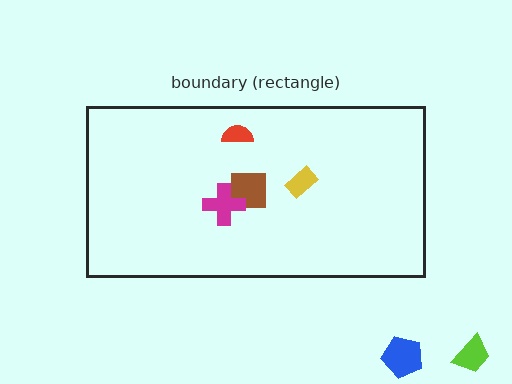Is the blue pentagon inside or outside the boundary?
Outside.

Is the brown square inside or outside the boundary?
Inside.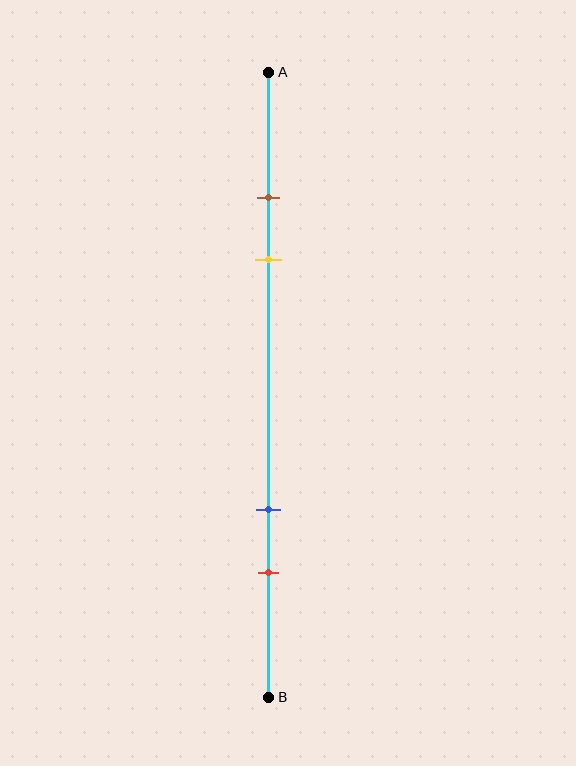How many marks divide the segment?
There are 4 marks dividing the segment.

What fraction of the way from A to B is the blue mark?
The blue mark is approximately 70% (0.7) of the way from A to B.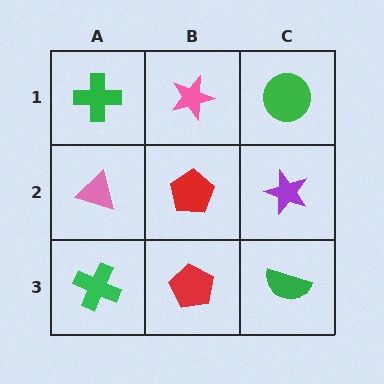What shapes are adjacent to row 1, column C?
A purple star (row 2, column C), a pink star (row 1, column B).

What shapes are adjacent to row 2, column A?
A green cross (row 1, column A), a green cross (row 3, column A), a red pentagon (row 2, column B).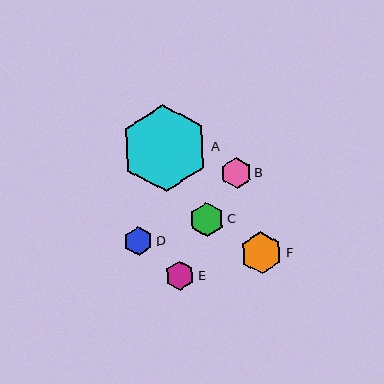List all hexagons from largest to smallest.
From largest to smallest: A, F, C, B, E, D.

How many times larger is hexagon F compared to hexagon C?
Hexagon F is approximately 1.2 times the size of hexagon C.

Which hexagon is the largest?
Hexagon A is the largest with a size of approximately 87 pixels.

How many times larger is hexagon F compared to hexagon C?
Hexagon F is approximately 1.2 times the size of hexagon C.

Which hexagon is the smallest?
Hexagon D is the smallest with a size of approximately 29 pixels.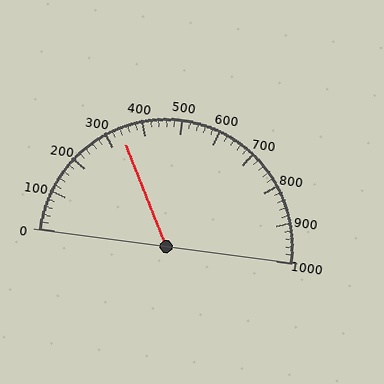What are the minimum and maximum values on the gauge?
The gauge ranges from 0 to 1000.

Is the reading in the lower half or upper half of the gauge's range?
The reading is in the lower half of the range (0 to 1000).